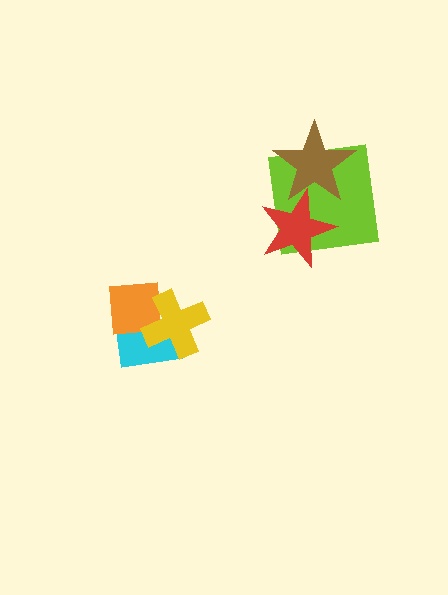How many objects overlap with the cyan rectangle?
2 objects overlap with the cyan rectangle.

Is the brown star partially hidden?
No, no other shape covers it.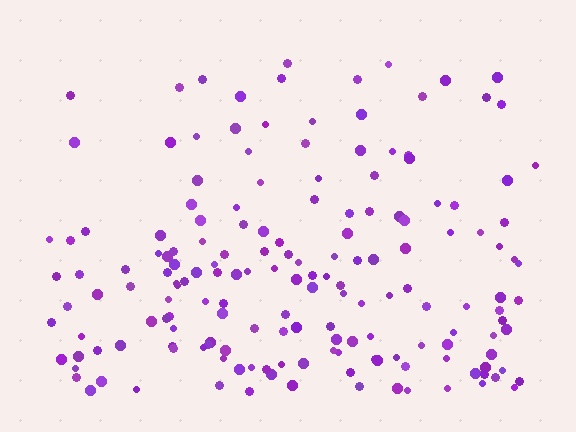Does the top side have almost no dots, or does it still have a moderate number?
Still a moderate number, just noticeably fewer than the bottom.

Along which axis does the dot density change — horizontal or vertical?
Vertical.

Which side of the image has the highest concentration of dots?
The bottom.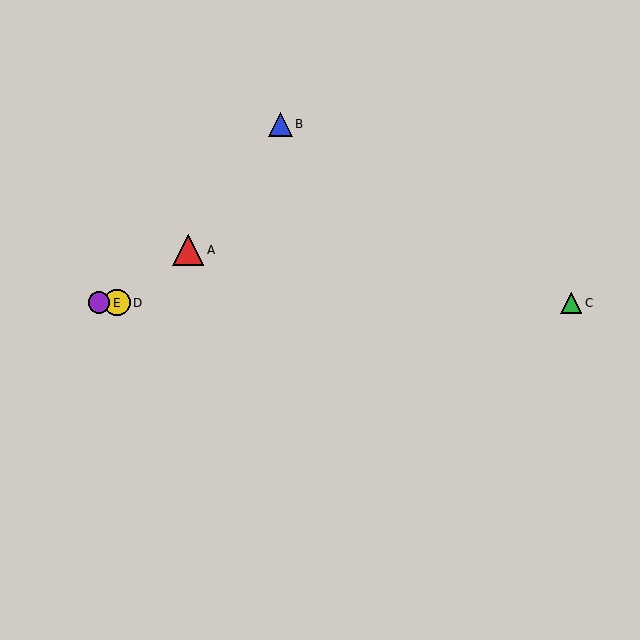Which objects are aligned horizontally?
Objects C, D, E are aligned horizontally.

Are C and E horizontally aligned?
Yes, both are at y≈303.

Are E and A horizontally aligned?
No, E is at y≈303 and A is at y≈250.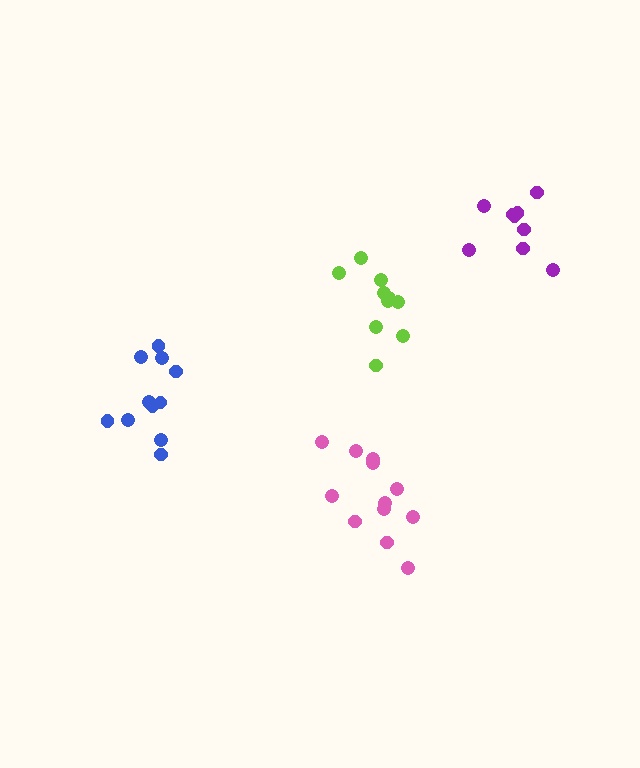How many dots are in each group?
Group 1: 11 dots, Group 2: 12 dots, Group 3: 9 dots, Group 4: 10 dots (42 total).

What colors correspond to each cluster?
The clusters are colored: blue, pink, purple, lime.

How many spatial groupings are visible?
There are 4 spatial groupings.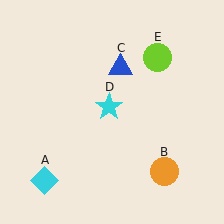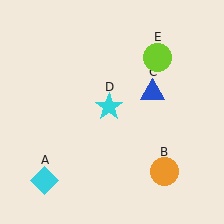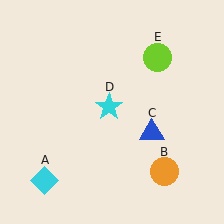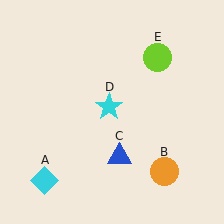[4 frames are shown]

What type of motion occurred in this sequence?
The blue triangle (object C) rotated clockwise around the center of the scene.